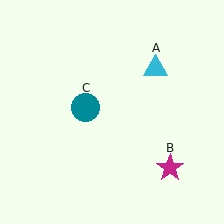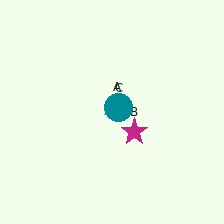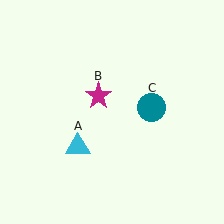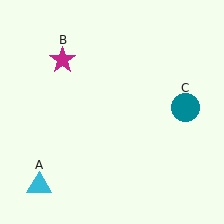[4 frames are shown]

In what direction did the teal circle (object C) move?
The teal circle (object C) moved right.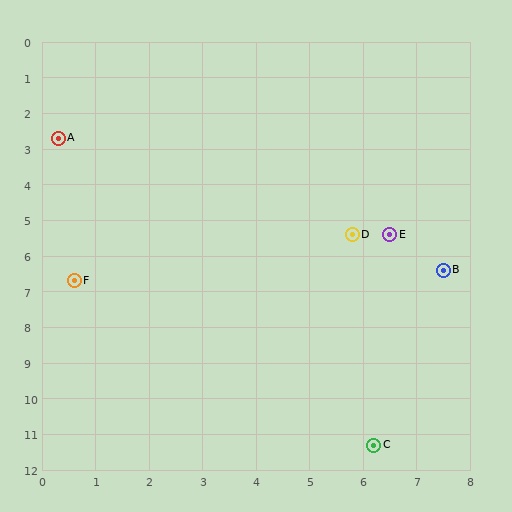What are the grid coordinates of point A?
Point A is at approximately (0.3, 2.7).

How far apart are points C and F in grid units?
Points C and F are about 7.2 grid units apart.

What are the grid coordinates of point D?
Point D is at approximately (5.8, 5.4).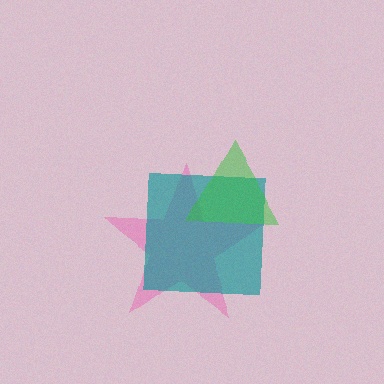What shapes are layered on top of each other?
The layered shapes are: a pink star, a teal square, a green triangle.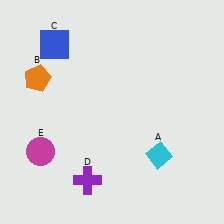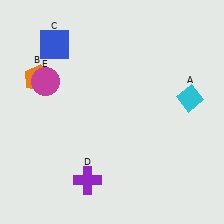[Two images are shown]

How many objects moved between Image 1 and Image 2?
2 objects moved between the two images.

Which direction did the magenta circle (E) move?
The magenta circle (E) moved up.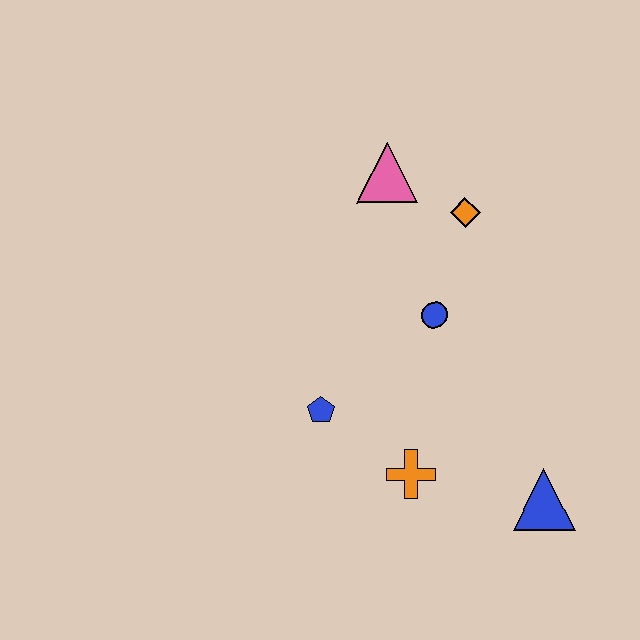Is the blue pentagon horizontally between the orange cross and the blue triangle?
No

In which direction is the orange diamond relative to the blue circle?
The orange diamond is above the blue circle.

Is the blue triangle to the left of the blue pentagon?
No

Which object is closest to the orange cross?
The blue pentagon is closest to the orange cross.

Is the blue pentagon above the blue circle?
No